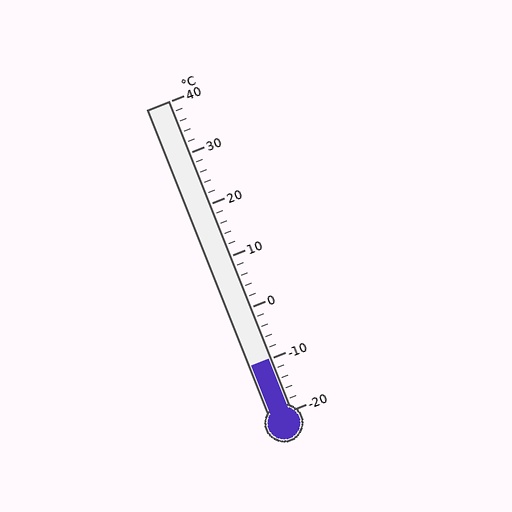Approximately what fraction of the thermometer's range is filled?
The thermometer is filled to approximately 15% of its range.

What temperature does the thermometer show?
The thermometer shows approximately -10°C.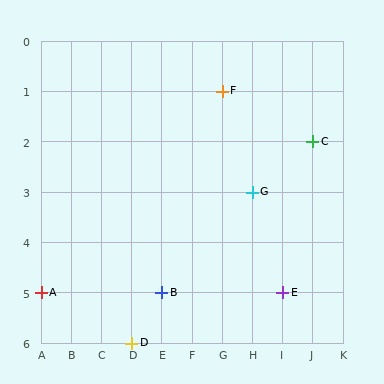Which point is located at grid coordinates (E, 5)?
Point B is at (E, 5).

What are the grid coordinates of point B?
Point B is at grid coordinates (E, 5).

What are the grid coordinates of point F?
Point F is at grid coordinates (G, 1).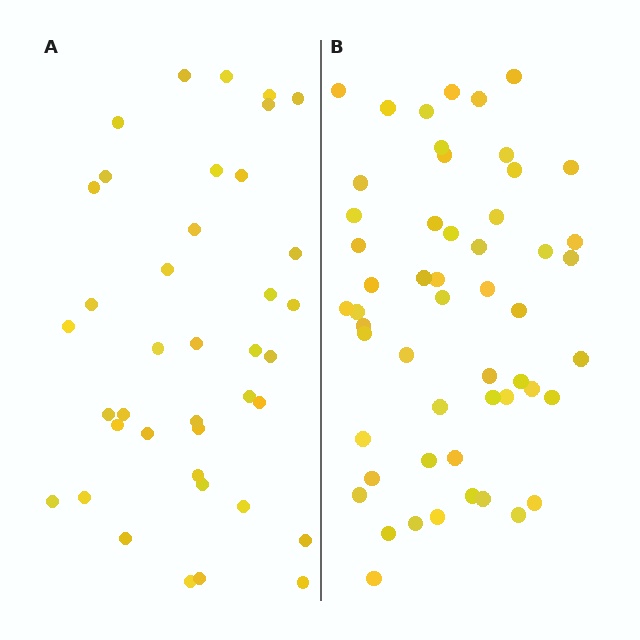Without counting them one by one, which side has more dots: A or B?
Region B (the right region) has more dots.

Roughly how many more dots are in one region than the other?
Region B has approximately 15 more dots than region A.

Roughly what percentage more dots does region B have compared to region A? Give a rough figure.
About 35% more.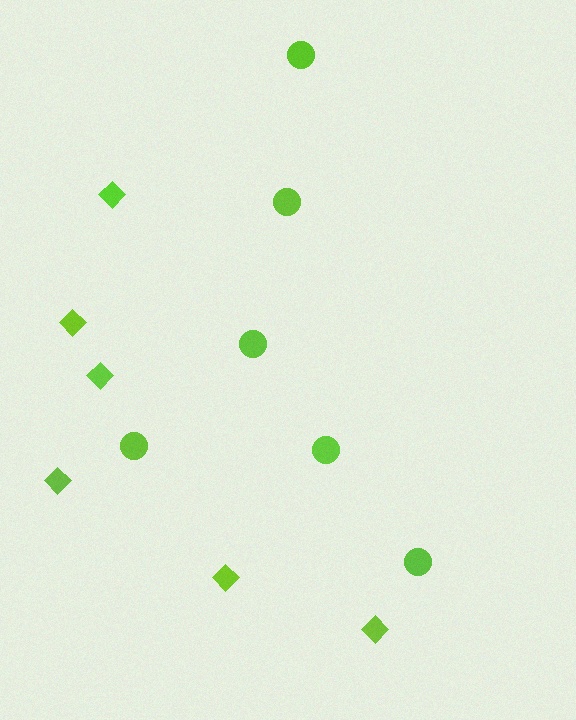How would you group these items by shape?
There are 2 groups: one group of diamonds (6) and one group of circles (6).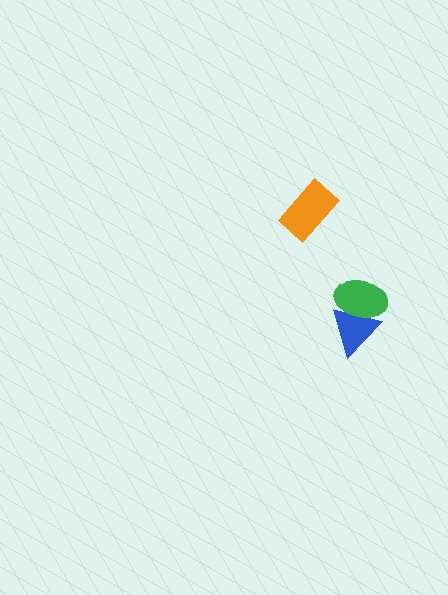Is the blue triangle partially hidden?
Yes, it is partially covered by another shape.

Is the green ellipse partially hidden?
No, no other shape covers it.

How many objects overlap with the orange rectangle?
0 objects overlap with the orange rectangle.